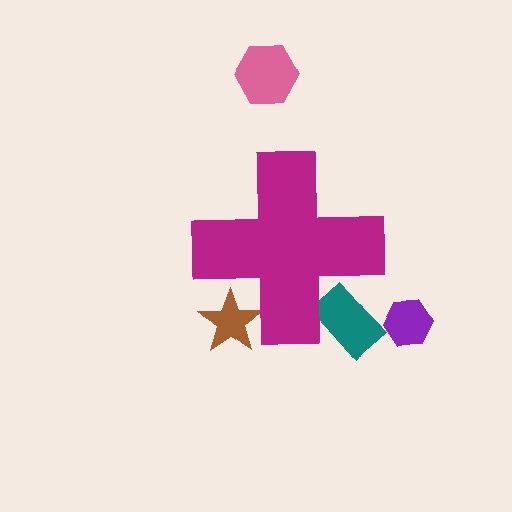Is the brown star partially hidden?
Yes, the brown star is partially hidden behind the magenta cross.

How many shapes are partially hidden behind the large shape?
2 shapes are partially hidden.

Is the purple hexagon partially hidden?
No, the purple hexagon is fully visible.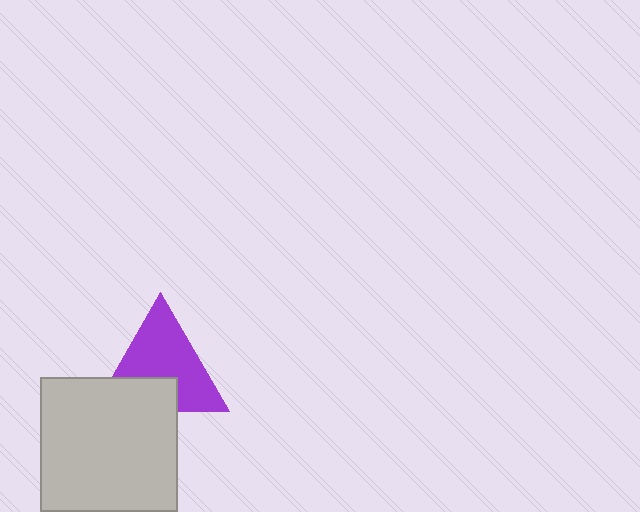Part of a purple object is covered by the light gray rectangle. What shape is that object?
It is a triangle.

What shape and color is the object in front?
The object in front is a light gray rectangle.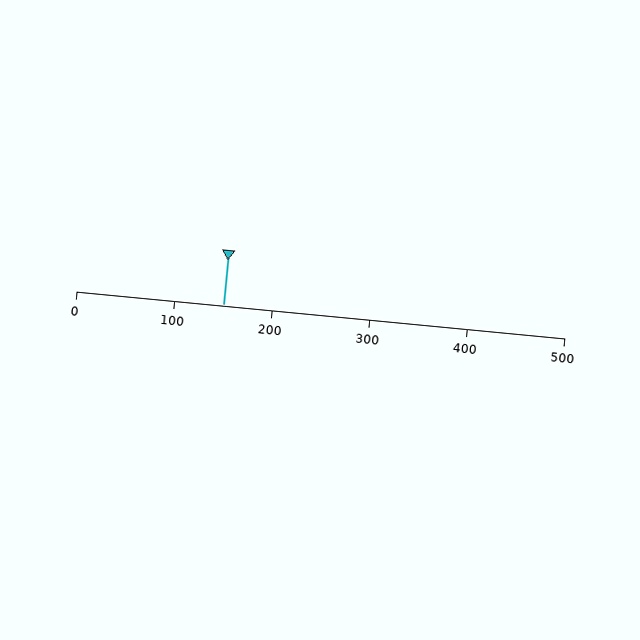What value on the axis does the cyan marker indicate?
The marker indicates approximately 150.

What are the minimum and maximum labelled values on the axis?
The axis runs from 0 to 500.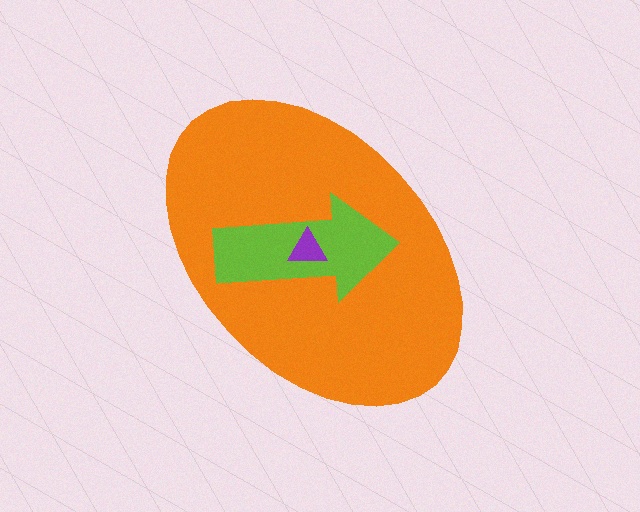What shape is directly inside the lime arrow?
The purple triangle.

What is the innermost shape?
The purple triangle.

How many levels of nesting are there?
3.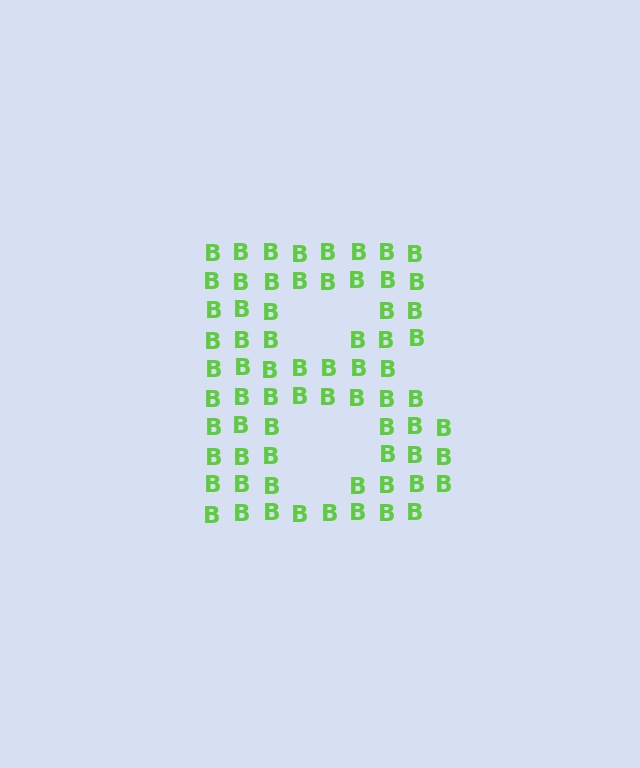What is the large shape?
The large shape is the letter B.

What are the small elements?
The small elements are letter B's.